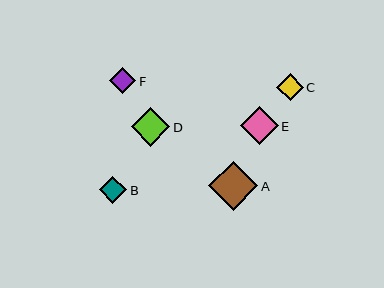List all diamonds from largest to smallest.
From largest to smallest: A, D, E, B, C, F.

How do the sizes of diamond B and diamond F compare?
Diamond B and diamond F are approximately the same size.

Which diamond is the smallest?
Diamond F is the smallest with a size of approximately 27 pixels.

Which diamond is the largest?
Diamond A is the largest with a size of approximately 49 pixels.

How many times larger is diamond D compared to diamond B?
Diamond D is approximately 1.4 times the size of diamond B.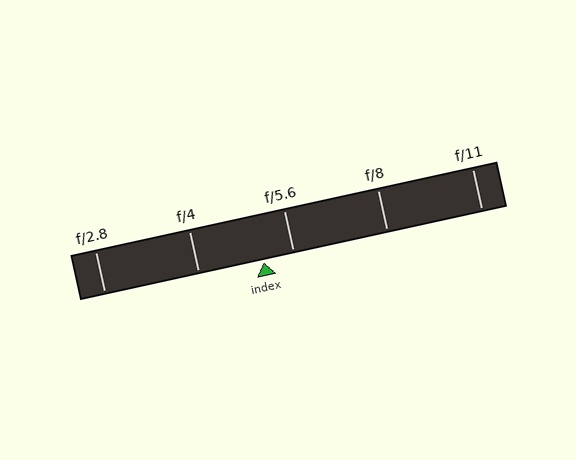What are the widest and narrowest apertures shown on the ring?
The widest aperture shown is f/2.8 and the narrowest is f/11.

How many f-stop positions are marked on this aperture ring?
There are 5 f-stop positions marked.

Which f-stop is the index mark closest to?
The index mark is closest to f/5.6.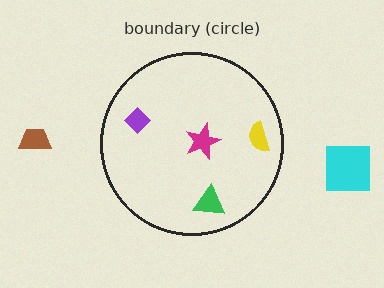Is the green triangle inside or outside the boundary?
Inside.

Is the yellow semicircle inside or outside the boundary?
Inside.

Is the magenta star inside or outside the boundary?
Inside.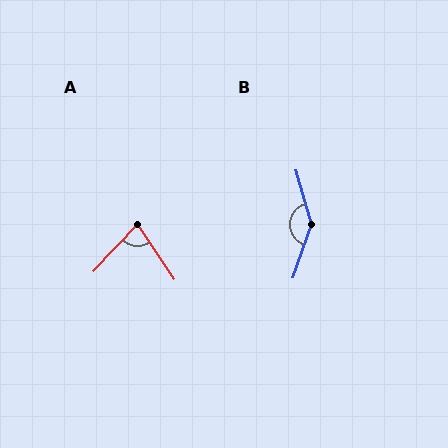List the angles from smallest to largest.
A (77°), B (146°).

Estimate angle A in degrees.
Approximately 77 degrees.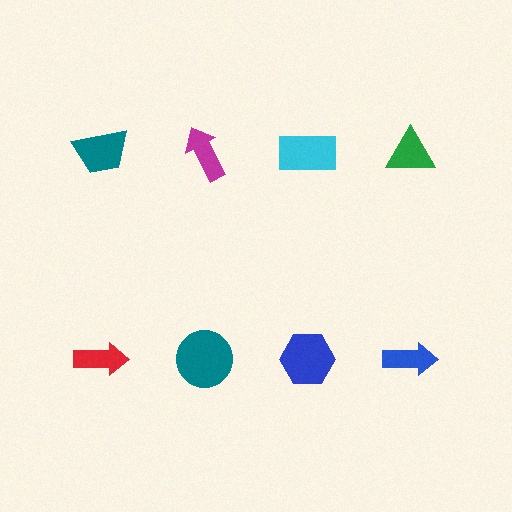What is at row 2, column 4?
A blue arrow.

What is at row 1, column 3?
A cyan rectangle.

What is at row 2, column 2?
A teal circle.